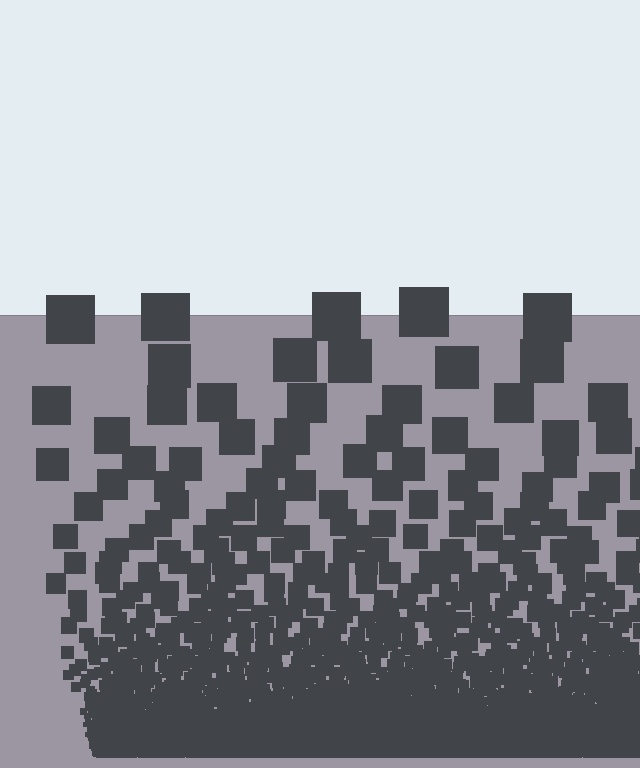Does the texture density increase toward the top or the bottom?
Density increases toward the bottom.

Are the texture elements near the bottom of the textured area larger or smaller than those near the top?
Smaller. The gradient is inverted — elements near the bottom are smaller and denser.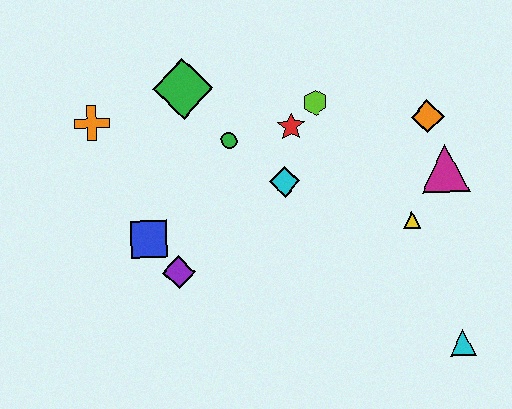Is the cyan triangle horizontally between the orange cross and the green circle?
No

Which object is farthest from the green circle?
The cyan triangle is farthest from the green circle.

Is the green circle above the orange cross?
No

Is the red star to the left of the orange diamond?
Yes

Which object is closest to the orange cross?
The green diamond is closest to the orange cross.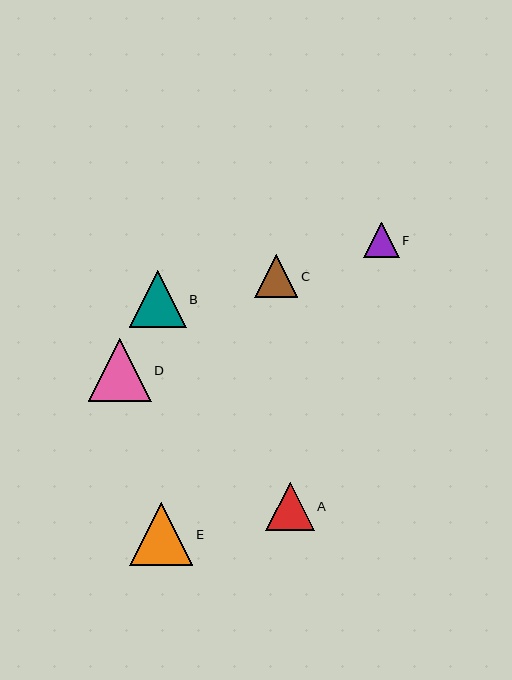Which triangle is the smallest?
Triangle F is the smallest with a size of approximately 35 pixels.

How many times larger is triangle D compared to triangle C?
Triangle D is approximately 1.5 times the size of triangle C.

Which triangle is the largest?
Triangle D is the largest with a size of approximately 63 pixels.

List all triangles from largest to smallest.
From largest to smallest: D, E, B, A, C, F.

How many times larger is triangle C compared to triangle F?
Triangle C is approximately 1.2 times the size of triangle F.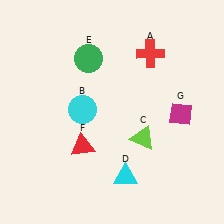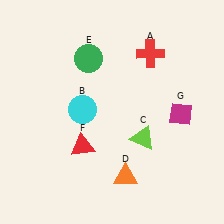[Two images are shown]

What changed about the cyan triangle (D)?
In Image 1, D is cyan. In Image 2, it changed to orange.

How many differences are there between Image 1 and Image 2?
There is 1 difference between the two images.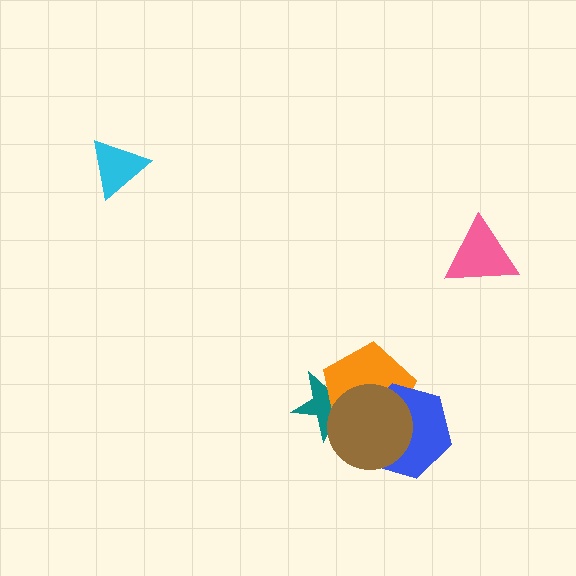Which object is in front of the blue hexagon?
The brown circle is in front of the blue hexagon.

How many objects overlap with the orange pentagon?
3 objects overlap with the orange pentagon.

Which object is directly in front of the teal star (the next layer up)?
The orange pentagon is directly in front of the teal star.